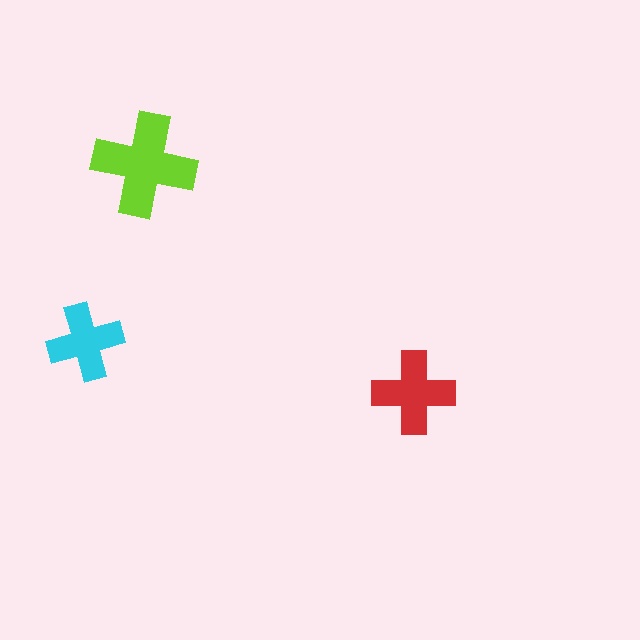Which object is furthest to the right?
The red cross is rightmost.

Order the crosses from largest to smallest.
the lime one, the red one, the cyan one.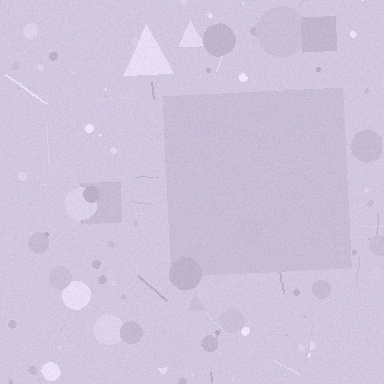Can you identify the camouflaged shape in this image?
The camouflaged shape is a square.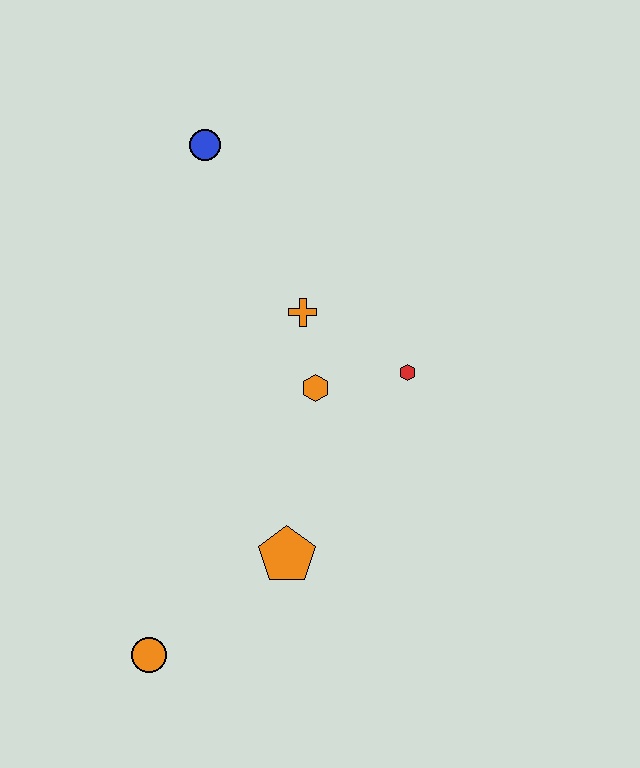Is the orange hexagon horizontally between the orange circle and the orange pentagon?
No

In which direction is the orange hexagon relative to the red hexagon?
The orange hexagon is to the left of the red hexagon.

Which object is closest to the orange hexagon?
The orange cross is closest to the orange hexagon.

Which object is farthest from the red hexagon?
The orange circle is farthest from the red hexagon.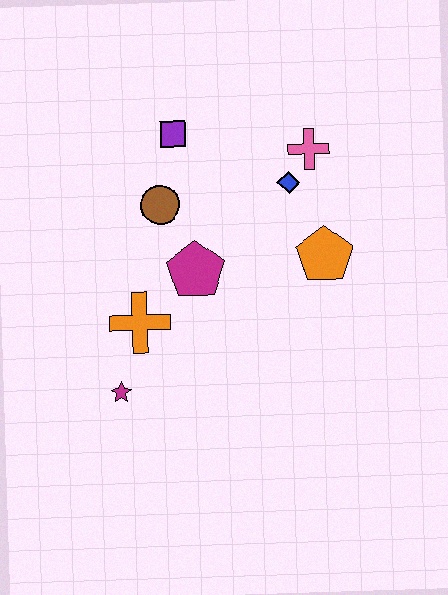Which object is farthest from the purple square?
The magenta star is farthest from the purple square.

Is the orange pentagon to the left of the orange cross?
No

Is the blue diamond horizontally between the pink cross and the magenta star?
Yes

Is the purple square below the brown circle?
No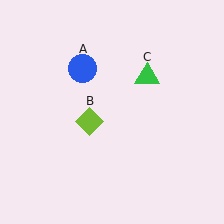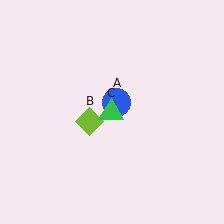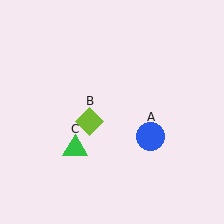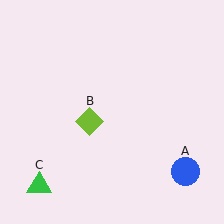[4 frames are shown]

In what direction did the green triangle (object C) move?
The green triangle (object C) moved down and to the left.